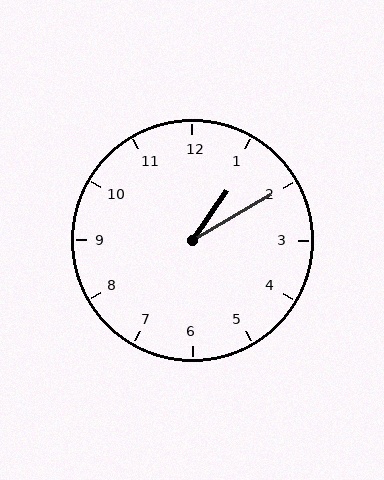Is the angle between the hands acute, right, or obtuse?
It is acute.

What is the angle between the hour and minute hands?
Approximately 25 degrees.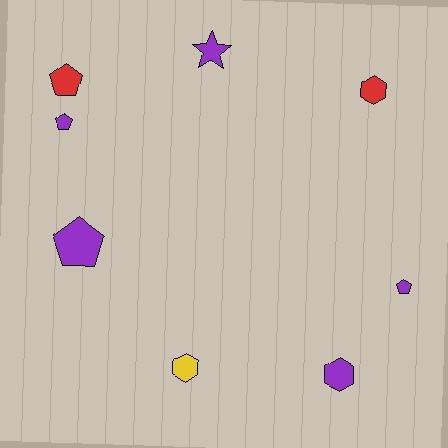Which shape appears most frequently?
Pentagon, with 4 objects.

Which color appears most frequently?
Purple, with 5 objects.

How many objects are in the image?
There are 8 objects.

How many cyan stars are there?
There are no cyan stars.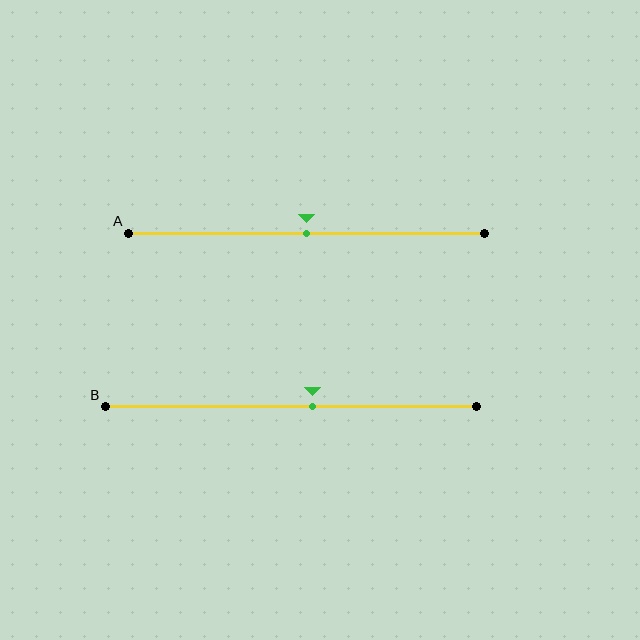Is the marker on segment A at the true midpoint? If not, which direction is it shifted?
Yes, the marker on segment A is at the true midpoint.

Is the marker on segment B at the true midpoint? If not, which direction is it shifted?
No, the marker on segment B is shifted to the right by about 6% of the segment length.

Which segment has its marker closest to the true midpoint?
Segment A has its marker closest to the true midpoint.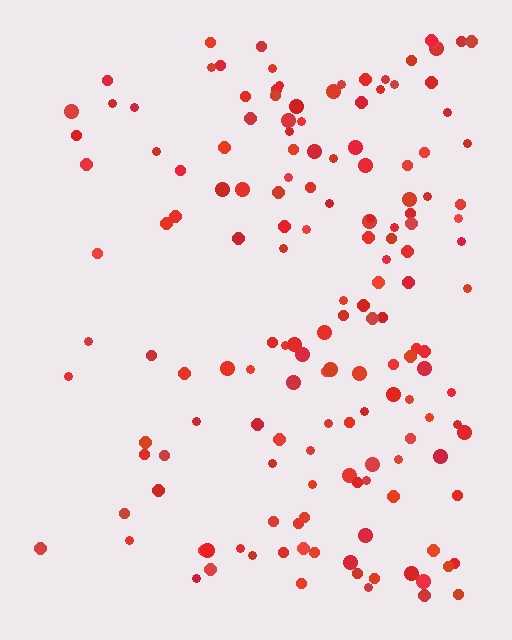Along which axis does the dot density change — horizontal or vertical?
Horizontal.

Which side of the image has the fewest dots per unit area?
The left.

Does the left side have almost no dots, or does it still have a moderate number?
Still a moderate number, just noticeably fewer than the right.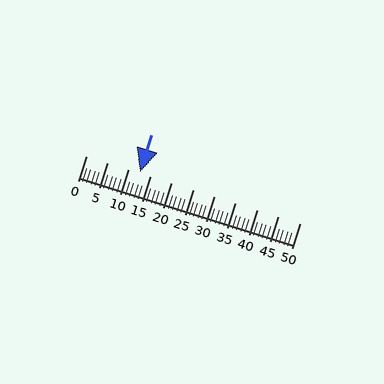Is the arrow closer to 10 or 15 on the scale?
The arrow is closer to 15.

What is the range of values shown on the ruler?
The ruler shows values from 0 to 50.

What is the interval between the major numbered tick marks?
The major tick marks are spaced 5 units apart.